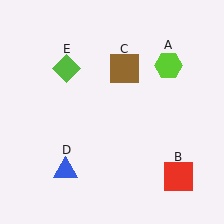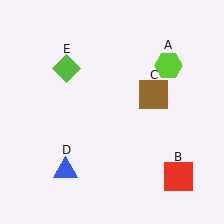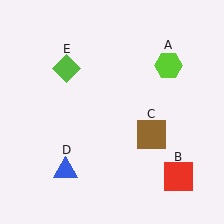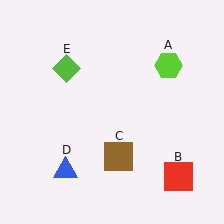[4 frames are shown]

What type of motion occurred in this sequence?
The brown square (object C) rotated clockwise around the center of the scene.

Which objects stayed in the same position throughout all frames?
Lime hexagon (object A) and red square (object B) and blue triangle (object D) and lime diamond (object E) remained stationary.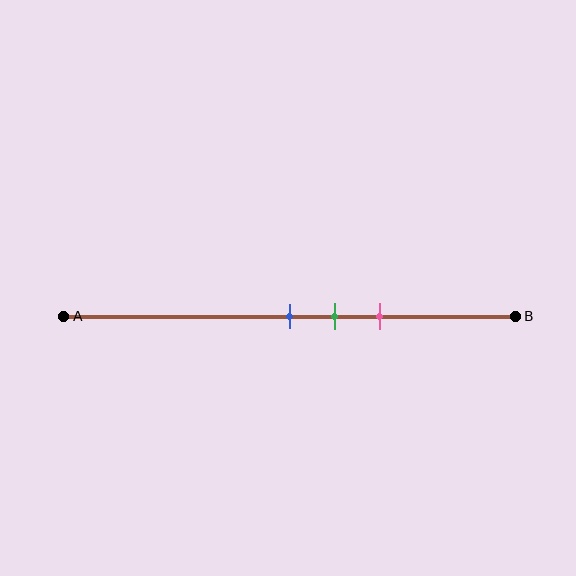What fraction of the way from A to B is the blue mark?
The blue mark is approximately 50% (0.5) of the way from A to B.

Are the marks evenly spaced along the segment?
Yes, the marks are approximately evenly spaced.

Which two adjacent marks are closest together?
The blue and green marks are the closest adjacent pair.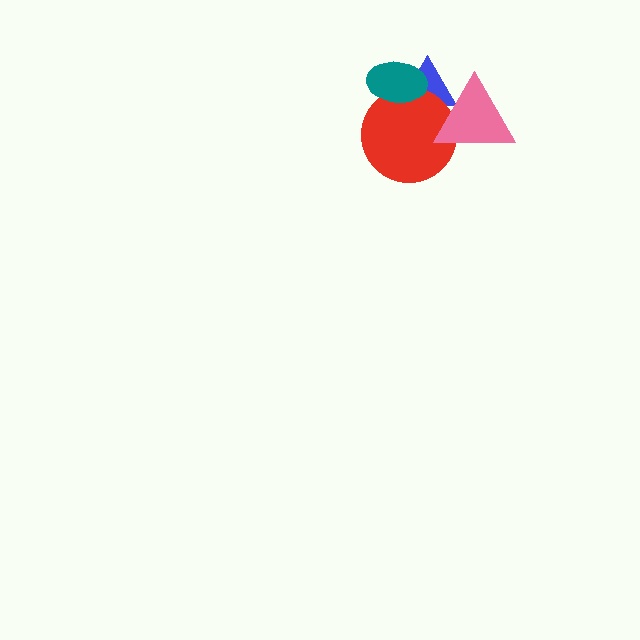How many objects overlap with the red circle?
3 objects overlap with the red circle.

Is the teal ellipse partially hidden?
No, no other shape covers it.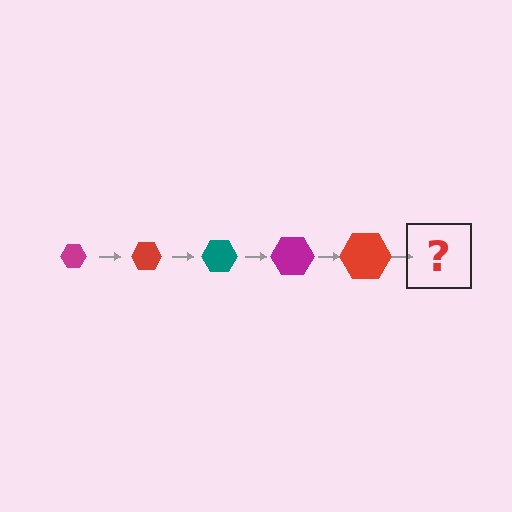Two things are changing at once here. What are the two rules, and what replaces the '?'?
The two rules are that the hexagon grows larger each step and the color cycles through magenta, red, and teal. The '?' should be a teal hexagon, larger than the previous one.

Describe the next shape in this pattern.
It should be a teal hexagon, larger than the previous one.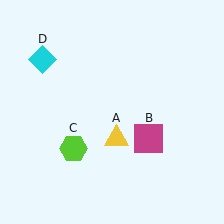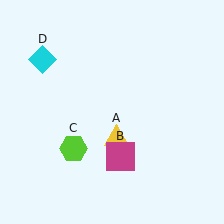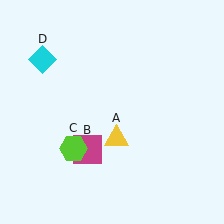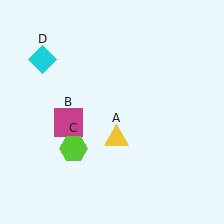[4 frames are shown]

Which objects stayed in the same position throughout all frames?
Yellow triangle (object A) and lime hexagon (object C) and cyan diamond (object D) remained stationary.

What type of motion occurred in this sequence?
The magenta square (object B) rotated clockwise around the center of the scene.